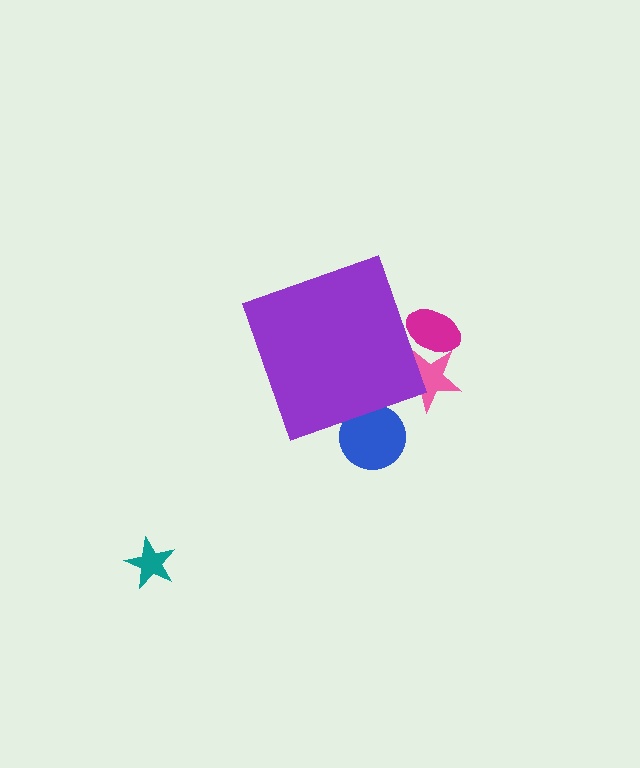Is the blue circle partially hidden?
Yes, the blue circle is partially hidden behind the purple diamond.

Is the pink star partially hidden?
Yes, the pink star is partially hidden behind the purple diamond.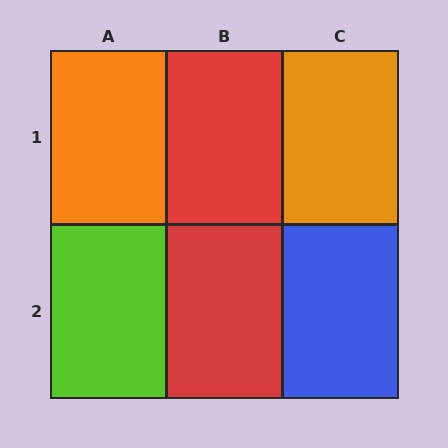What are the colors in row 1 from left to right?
Orange, red, orange.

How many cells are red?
2 cells are red.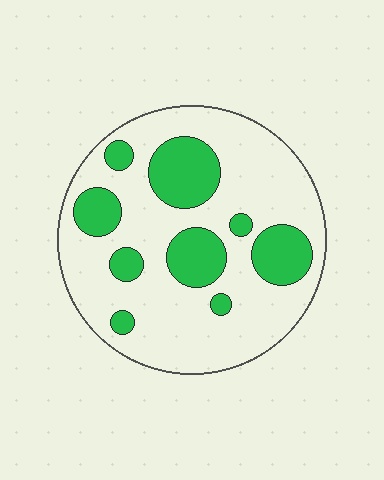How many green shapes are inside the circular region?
9.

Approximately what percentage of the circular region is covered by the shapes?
Approximately 25%.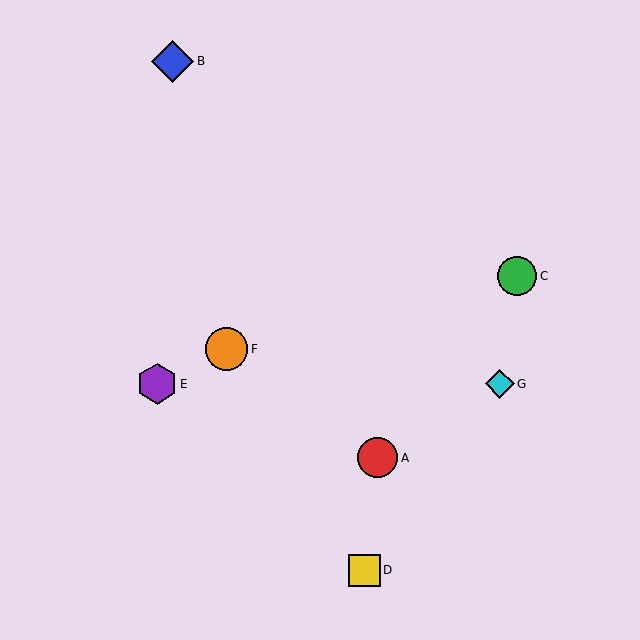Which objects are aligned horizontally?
Objects E, G are aligned horizontally.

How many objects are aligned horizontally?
2 objects (E, G) are aligned horizontally.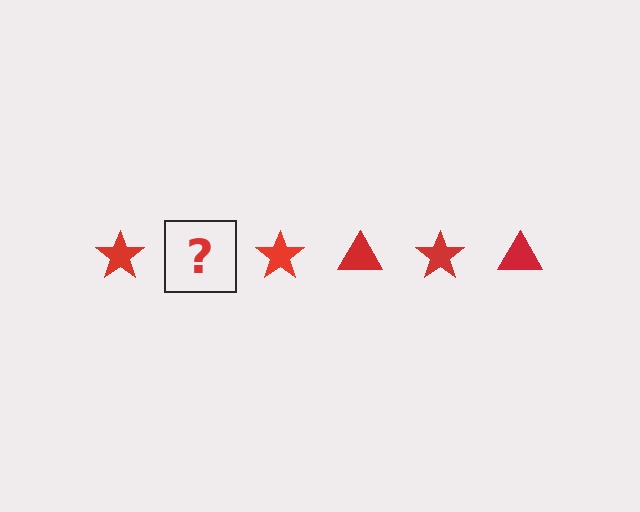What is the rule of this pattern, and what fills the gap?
The rule is that the pattern cycles through star, triangle shapes in red. The gap should be filled with a red triangle.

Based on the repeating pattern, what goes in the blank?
The blank should be a red triangle.